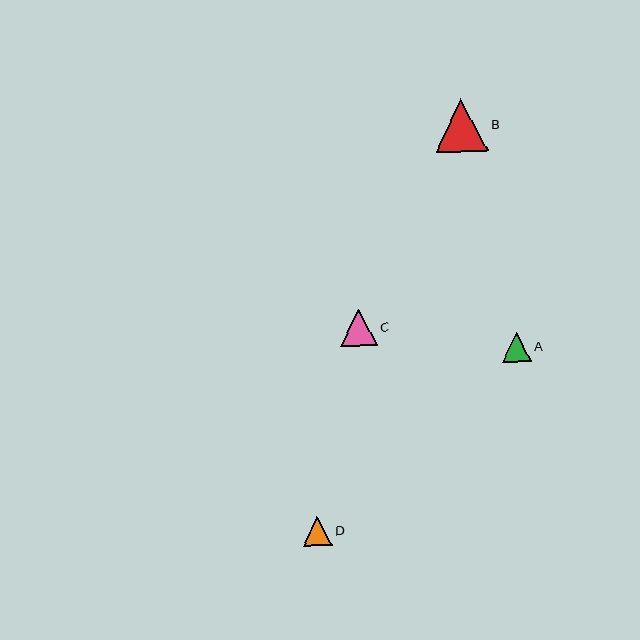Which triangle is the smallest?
Triangle D is the smallest with a size of approximately 30 pixels.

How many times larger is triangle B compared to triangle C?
Triangle B is approximately 1.4 times the size of triangle C.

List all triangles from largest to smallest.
From largest to smallest: B, C, A, D.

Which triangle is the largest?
Triangle B is the largest with a size of approximately 53 pixels.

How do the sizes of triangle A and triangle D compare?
Triangle A and triangle D are approximately the same size.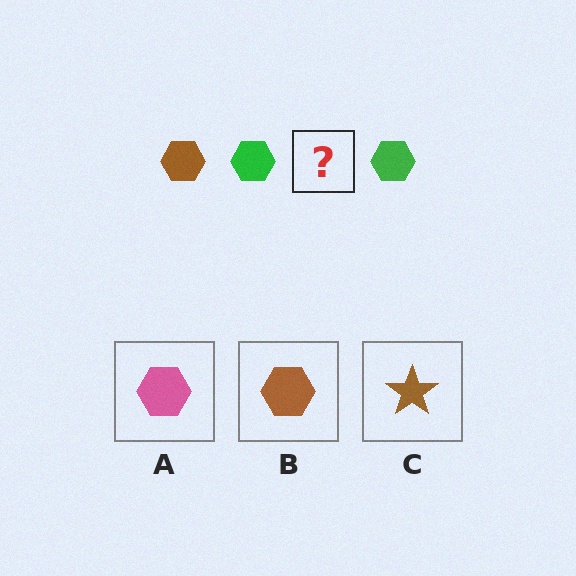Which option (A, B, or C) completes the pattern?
B.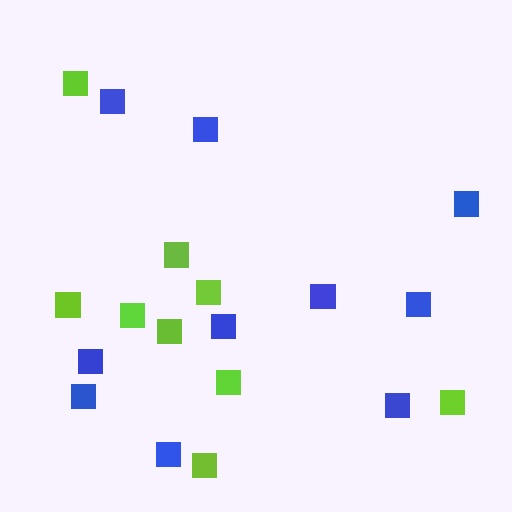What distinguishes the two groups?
There are 2 groups: one group of lime squares (9) and one group of blue squares (10).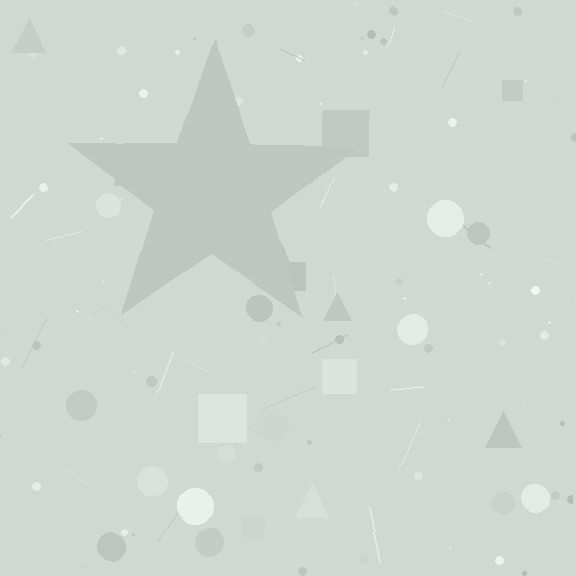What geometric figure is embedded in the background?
A star is embedded in the background.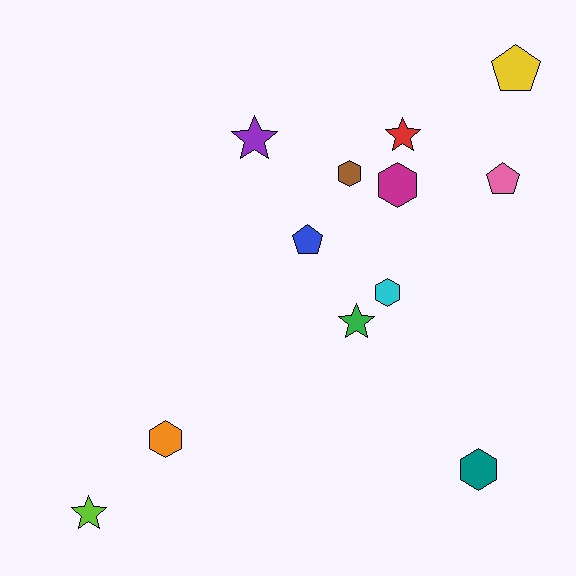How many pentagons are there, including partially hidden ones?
There are 3 pentagons.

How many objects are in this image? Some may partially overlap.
There are 12 objects.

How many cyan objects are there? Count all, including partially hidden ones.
There is 1 cyan object.